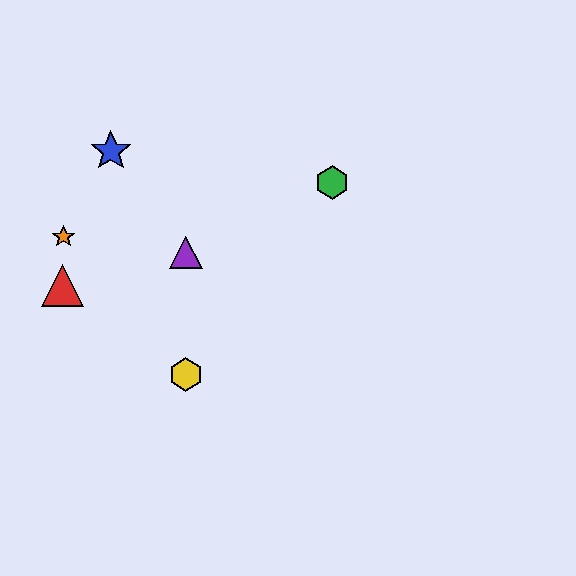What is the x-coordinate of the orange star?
The orange star is at x≈64.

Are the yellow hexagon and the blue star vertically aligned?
No, the yellow hexagon is at x≈186 and the blue star is at x≈111.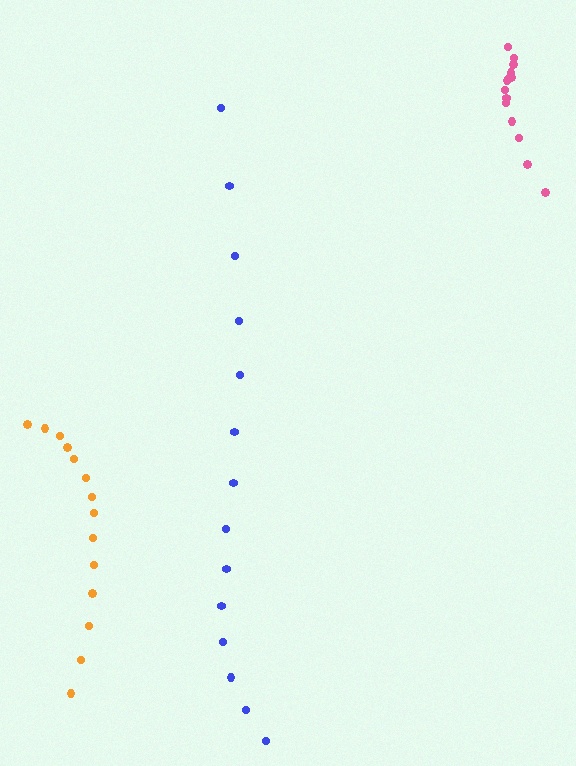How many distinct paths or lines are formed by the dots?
There are 3 distinct paths.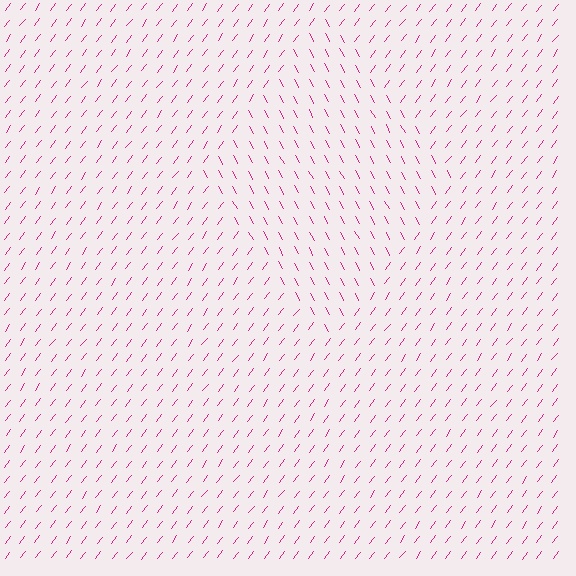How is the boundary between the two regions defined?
The boundary is defined purely by a change in line orientation (approximately 66 degrees difference). All lines are the same color and thickness.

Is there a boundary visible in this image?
Yes, there is a texture boundary formed by a change in line orientation.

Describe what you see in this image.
The image is filled with small magenta line segments. A diamond region in the image has lines oriented differently from the surrounding lines, creating a visible texture boundary.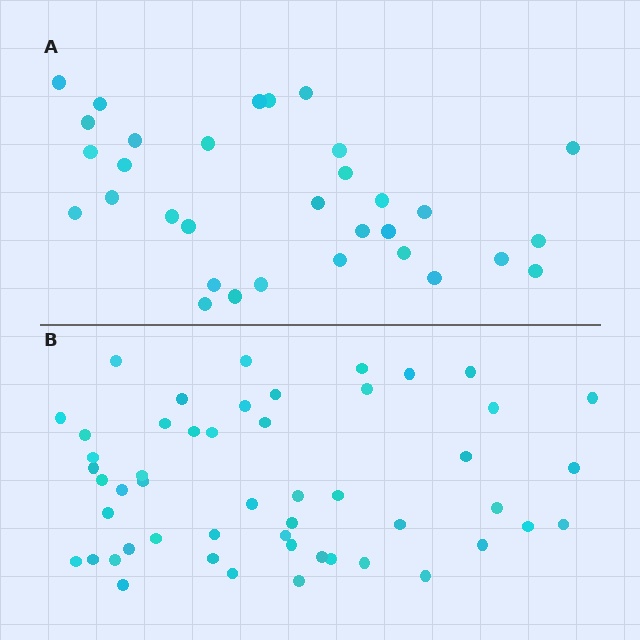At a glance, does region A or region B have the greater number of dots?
Region B (the bottom region) has more dots.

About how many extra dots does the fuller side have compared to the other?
Region B has approximately 20 more dots than region A.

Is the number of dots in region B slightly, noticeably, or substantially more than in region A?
Region B has substantially more. The ratio is roughly 1.6 to 1.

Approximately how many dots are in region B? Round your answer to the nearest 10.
About 50 dots. (The exact count is 51, which rounds to 50.)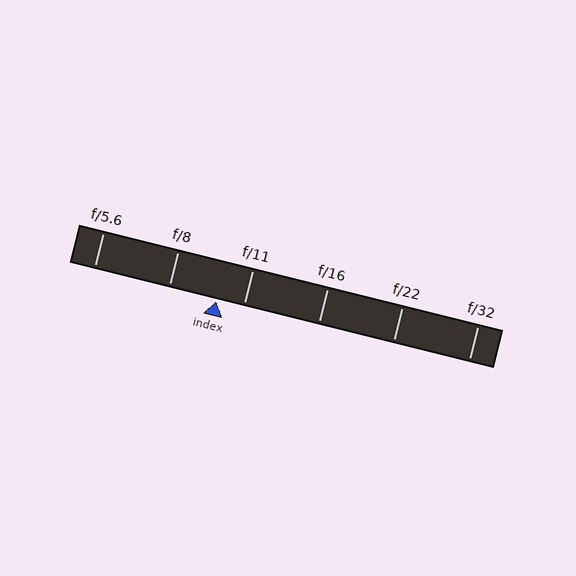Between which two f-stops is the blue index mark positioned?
The index mark is between f/8 and f/11.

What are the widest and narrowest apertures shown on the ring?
The widest aperture shown is f/5.6 and the narrowest is f/32.